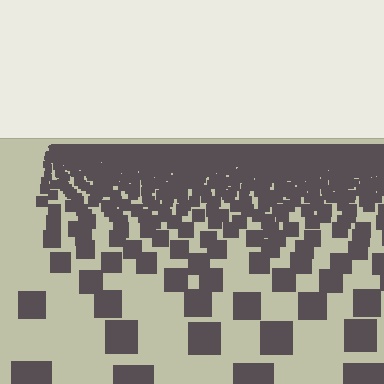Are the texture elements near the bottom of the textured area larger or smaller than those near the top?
Larger. Near the bottom, elements are closer to the viewer and appear at a bigger on-screen size.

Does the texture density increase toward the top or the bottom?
Density increases toward the top.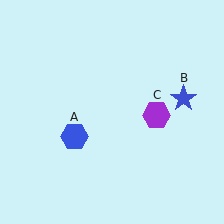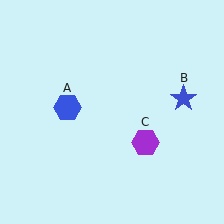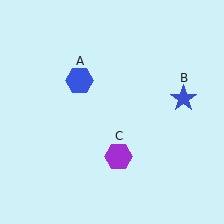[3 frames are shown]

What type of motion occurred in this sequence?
The blue hexagon (object A), purple hexagon (object C) rotated clockwise around the center of the scene.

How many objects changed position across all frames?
2 objects changed position: blue hexagon (object A), purple hexagon (object C).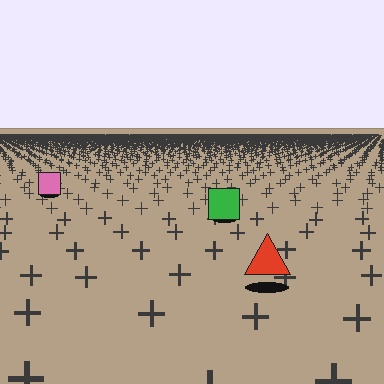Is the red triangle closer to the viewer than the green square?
Yes. The red triangle is closer — you can tell from the texture gradient: the ground texture is coarser near it.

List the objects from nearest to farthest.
From nearest to farthest: the red triangle, the green square, the pink square.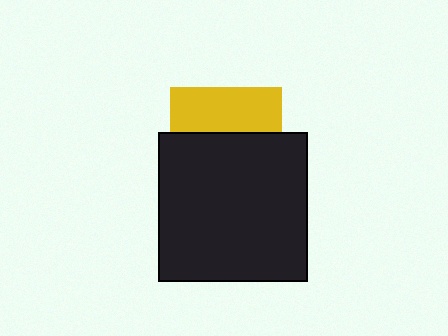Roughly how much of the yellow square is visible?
A small part of it is visible (roughly 40%).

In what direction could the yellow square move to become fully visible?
The yellow square could move up. That would shift it out from behind the black square entirely.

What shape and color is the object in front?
The object in front is a black square.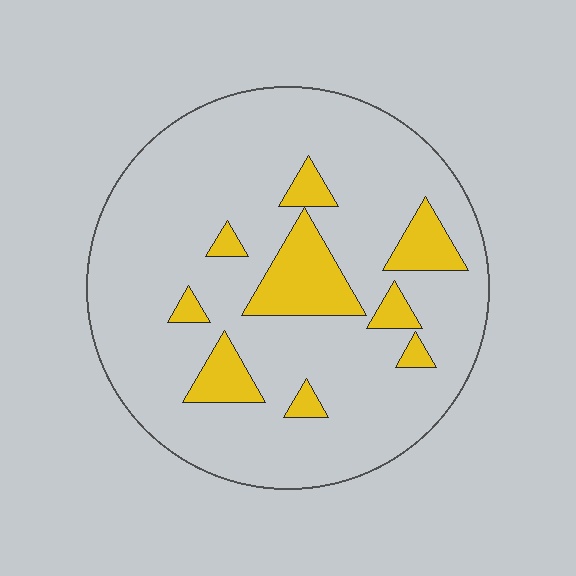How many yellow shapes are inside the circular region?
9.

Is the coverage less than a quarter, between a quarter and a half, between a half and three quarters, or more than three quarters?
Less than a quarter.